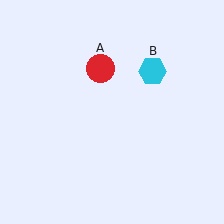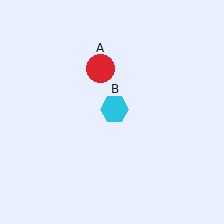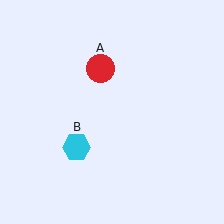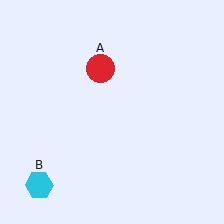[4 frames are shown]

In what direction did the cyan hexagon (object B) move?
The cyan hexagon (object B) moved down and to the left.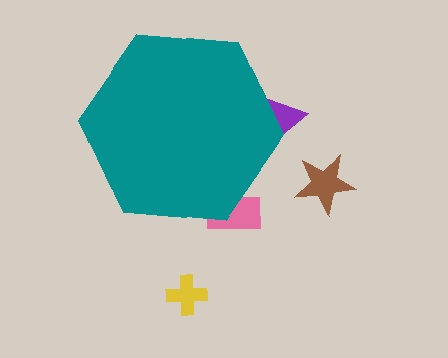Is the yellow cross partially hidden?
No, the yellow cross is fully visible.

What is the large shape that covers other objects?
A teal hexagon.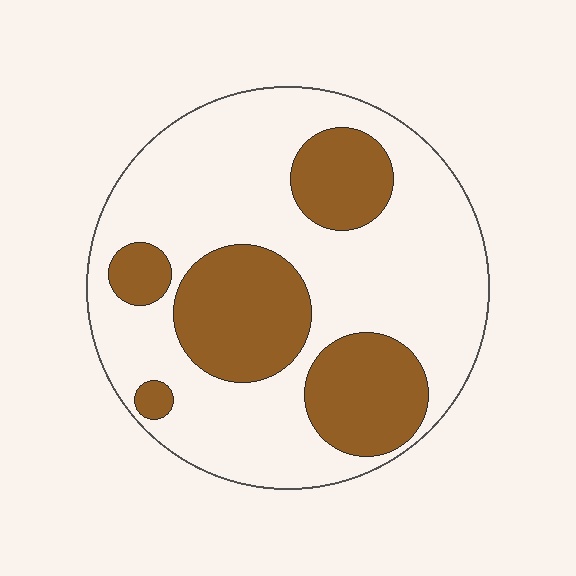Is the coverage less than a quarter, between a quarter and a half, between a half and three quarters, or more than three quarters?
Between a quarter and a half.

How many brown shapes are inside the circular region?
5.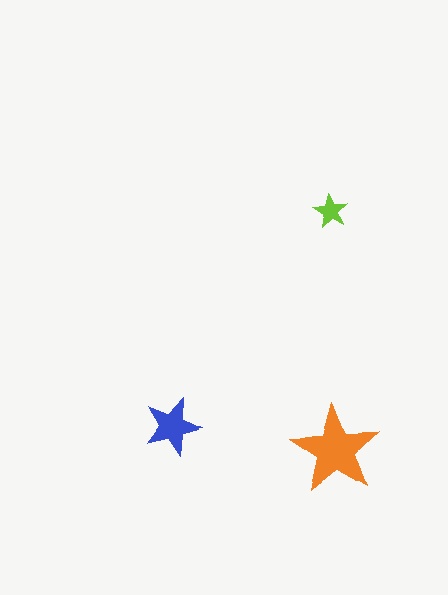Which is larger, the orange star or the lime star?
The orange one.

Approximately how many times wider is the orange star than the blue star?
About 1.5 times wider.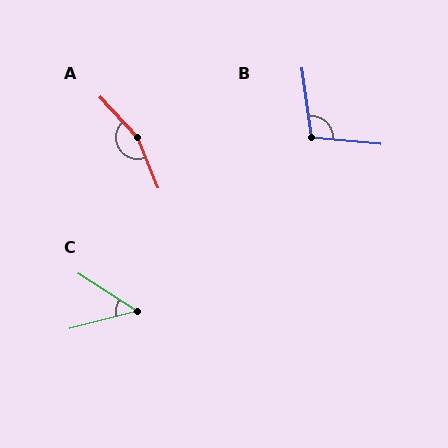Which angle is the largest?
A, at approximately 160 degrees.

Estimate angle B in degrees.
Approximately 103 degrees.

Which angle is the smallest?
C, at approximately 47 degrees.